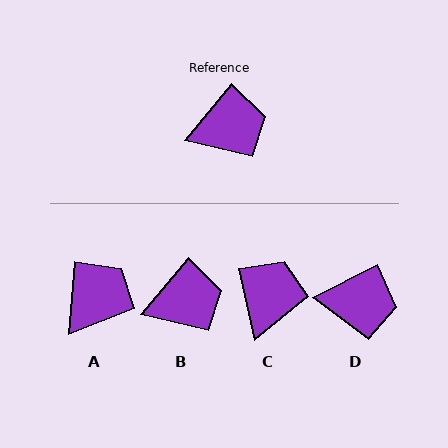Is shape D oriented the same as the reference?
No, it is off by about 23 degrees.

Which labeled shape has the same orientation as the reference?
B.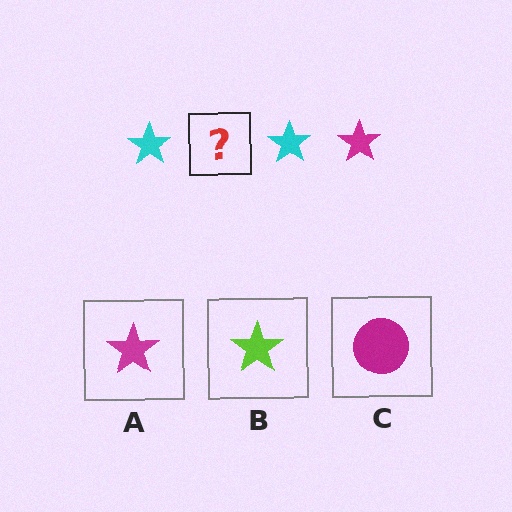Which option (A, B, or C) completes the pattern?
A.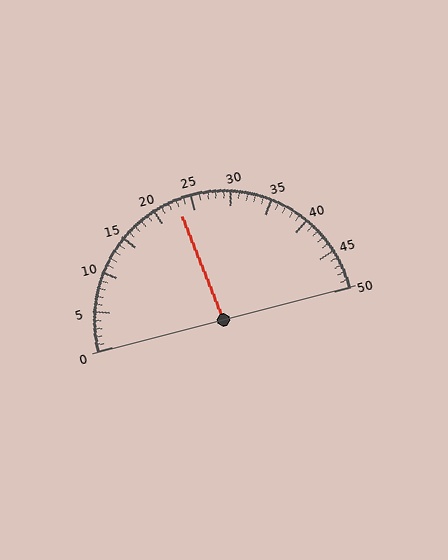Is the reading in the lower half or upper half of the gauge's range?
The reading is in the lower half of the range (0 to 50).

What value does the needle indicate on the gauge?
The needle indicates approximately 23.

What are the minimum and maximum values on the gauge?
The gauge ranges from 0 to 50.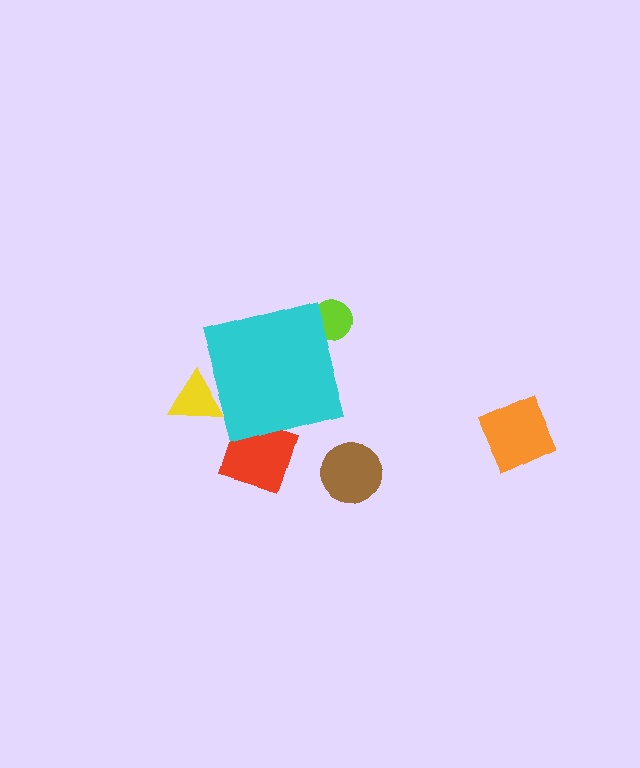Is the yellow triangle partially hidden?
Yes, the yellow triangle is partially hidden behind the cyan diamond.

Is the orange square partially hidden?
No, the orange square is fully visible.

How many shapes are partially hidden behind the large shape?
3 shapes are partially hidden.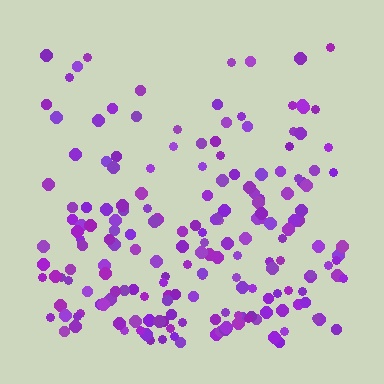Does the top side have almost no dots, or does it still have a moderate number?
Still a moderate number, just noticeably fewer than the bottom.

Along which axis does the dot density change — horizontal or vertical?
Vertical.